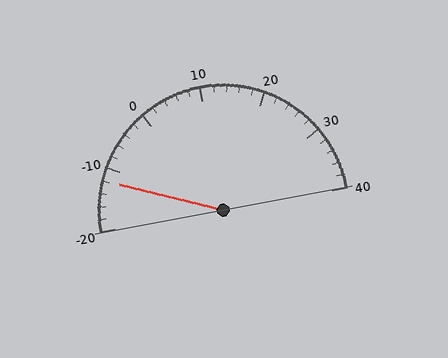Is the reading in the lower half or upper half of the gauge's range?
The reading is in the lower half of the range (-20 to 40).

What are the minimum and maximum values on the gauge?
The gauge ranges from -20 to 40.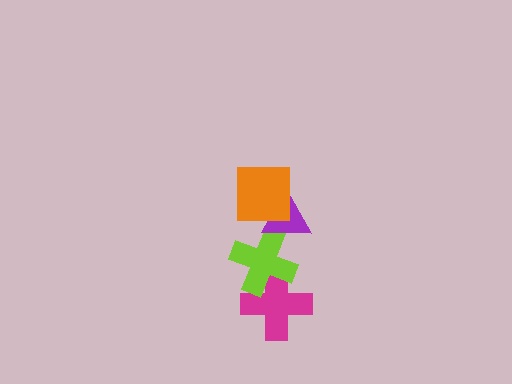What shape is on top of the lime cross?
The purple triangle is on top of the lime cross.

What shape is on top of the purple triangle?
The orange square is on top of the purple triangle.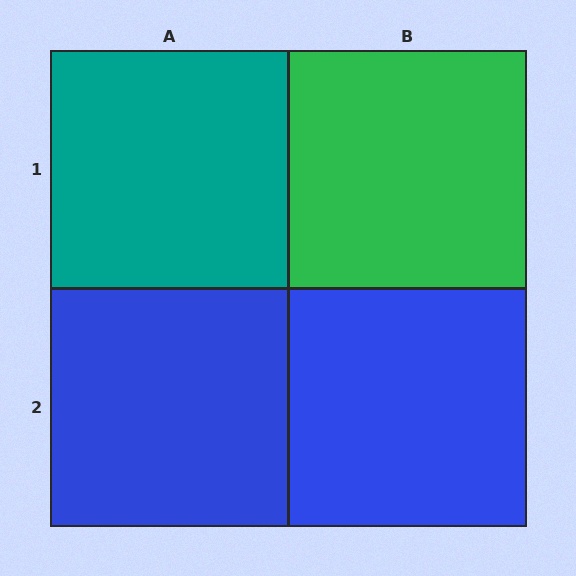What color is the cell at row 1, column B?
Green.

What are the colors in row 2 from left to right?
Blue, blue.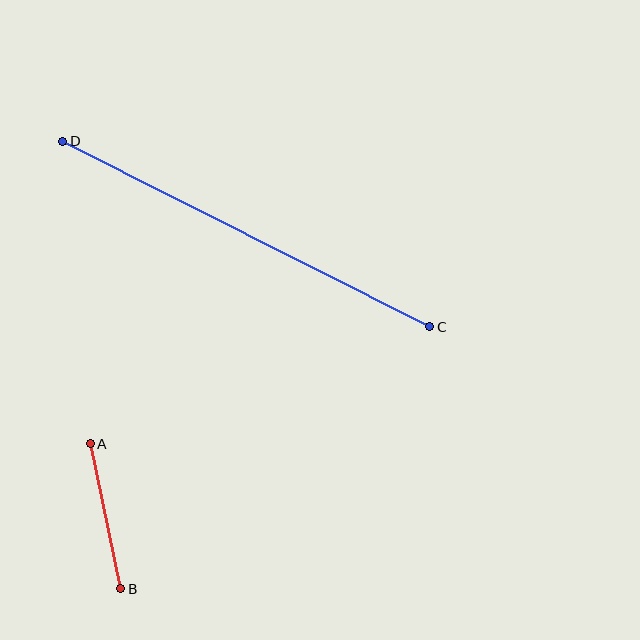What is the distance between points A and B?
The distance is approximately 148 pixels.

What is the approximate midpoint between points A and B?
The midpoint is at approximately (105, 516) pixels.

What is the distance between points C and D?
The distance is approximately 412 pixels.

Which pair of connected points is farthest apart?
Points C and D are farthest apart.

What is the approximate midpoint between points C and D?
The midpoint is at approximately (246, 234) pixels.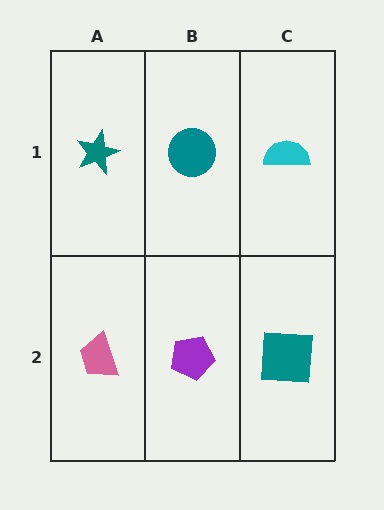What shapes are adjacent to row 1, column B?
A purple pentagon (row 2, column B), a teal star (row 1, column A), a cyan semicircle (row 1, column C).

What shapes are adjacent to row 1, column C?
A teal square (row 2, column C), a teal circle (row 1, column B).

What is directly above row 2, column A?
A teal star.